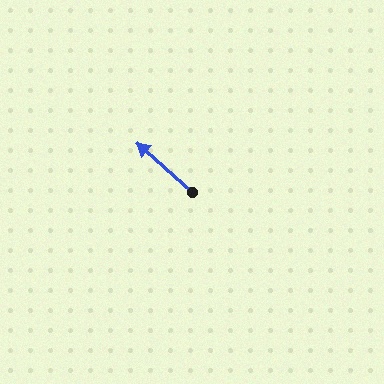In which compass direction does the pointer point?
Northwest.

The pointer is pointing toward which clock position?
Roughly 10 o'clock.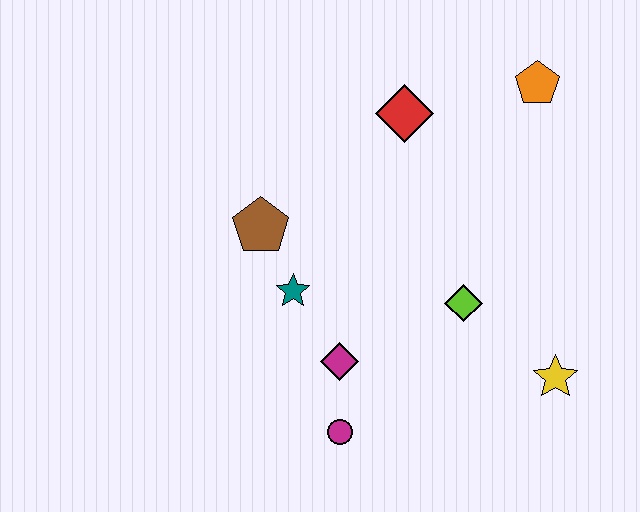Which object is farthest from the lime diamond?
The orange pentagon is farthest from the lime diamond.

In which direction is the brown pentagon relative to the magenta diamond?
The brown pentagon is above the magenta diamond.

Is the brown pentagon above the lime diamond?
Yes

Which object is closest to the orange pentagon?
The red diamond is closest to the orange pentagon.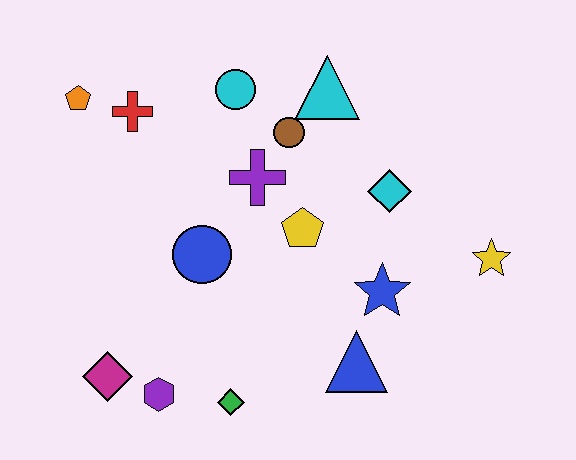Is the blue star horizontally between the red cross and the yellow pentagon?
No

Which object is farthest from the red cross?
The yellow star is farthest from the red cross.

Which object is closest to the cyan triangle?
The brown circle is closest to the cyan triangle.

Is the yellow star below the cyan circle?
Yes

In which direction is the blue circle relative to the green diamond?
The blue circle is above the green diamond.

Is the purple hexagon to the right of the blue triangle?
No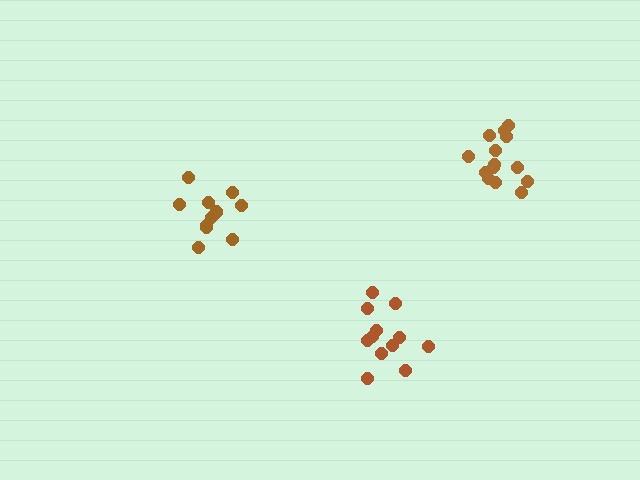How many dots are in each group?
Group 1: 12 dots, Group 2: 14 dots, Group 3: 11 dots (37 total).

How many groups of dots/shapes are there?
There are 3 groups.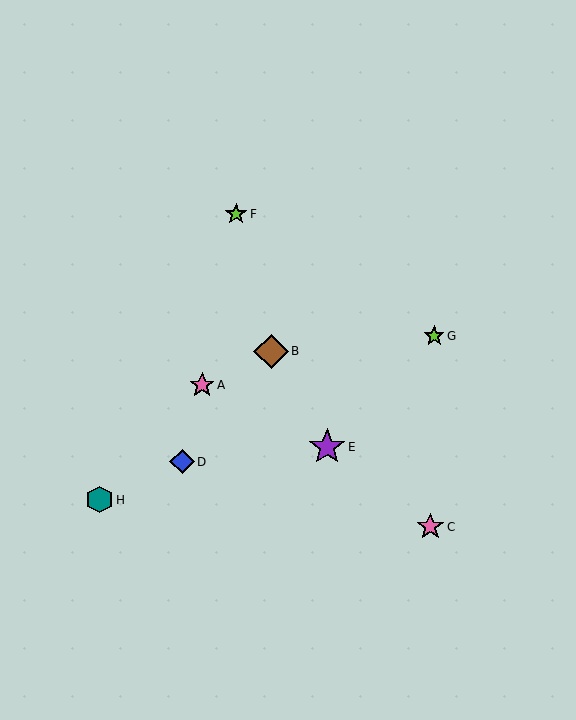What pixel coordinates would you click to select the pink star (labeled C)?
Click at (430, 527) to select the pink star C.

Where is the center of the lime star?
The center of the lime star is at (236, 214).